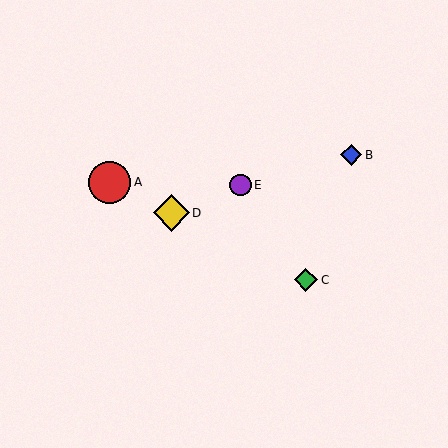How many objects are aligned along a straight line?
3 objects (A, C, D) are aligned along a straight line.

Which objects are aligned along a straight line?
Objects A, C, D are aligned along a straight line.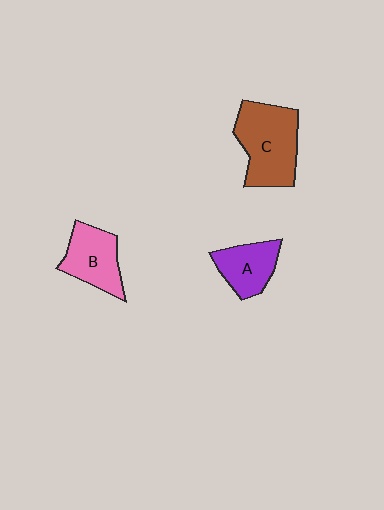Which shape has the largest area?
Shape C (brown).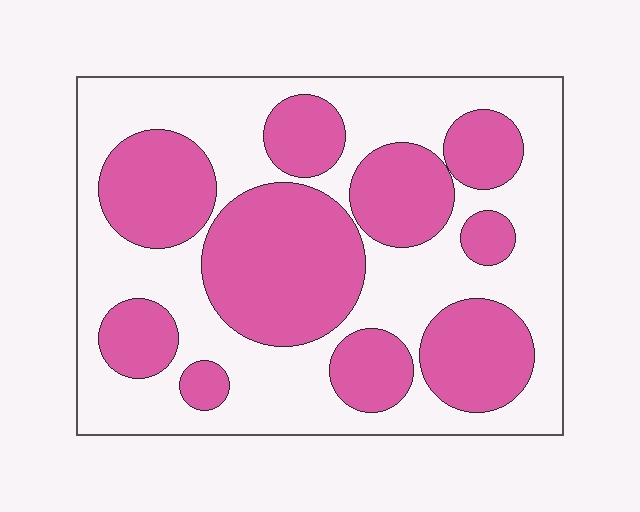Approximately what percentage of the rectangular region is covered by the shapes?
Approximately 45%.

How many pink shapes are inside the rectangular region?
10.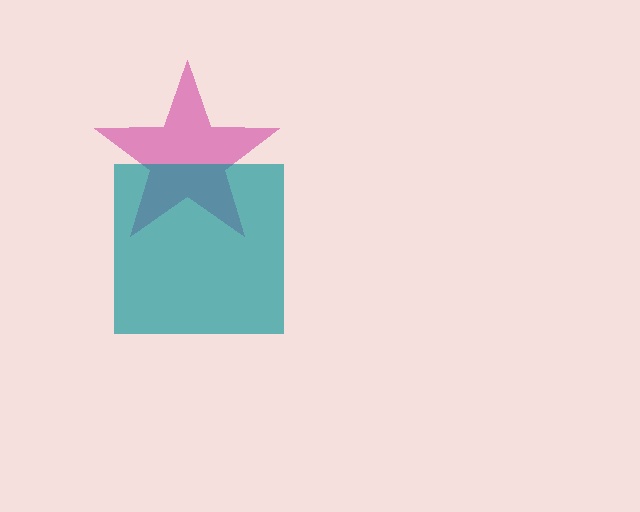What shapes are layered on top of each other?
The layered shapes are: a magenta star, a teal square.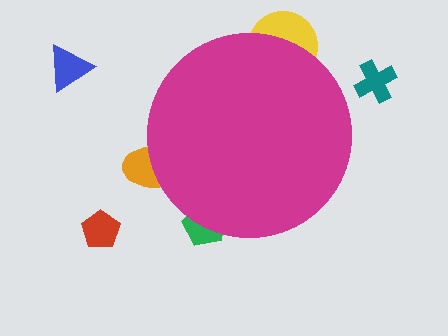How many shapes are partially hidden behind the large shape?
3 shapes are partially hidden.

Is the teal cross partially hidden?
No, the teal cross is fully visible.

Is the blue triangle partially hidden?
No, the blue triangle is fully visible.